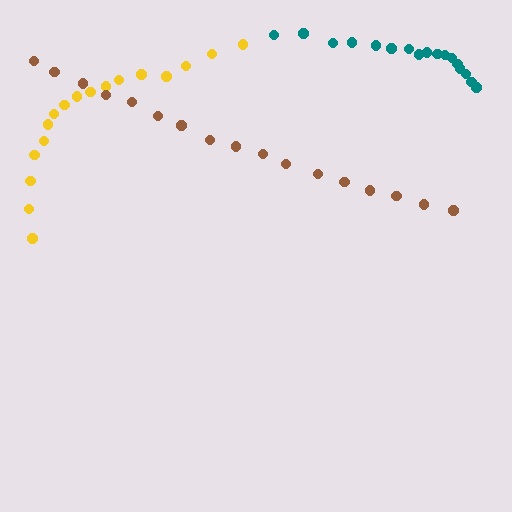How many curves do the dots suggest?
There are 3 distinct paths.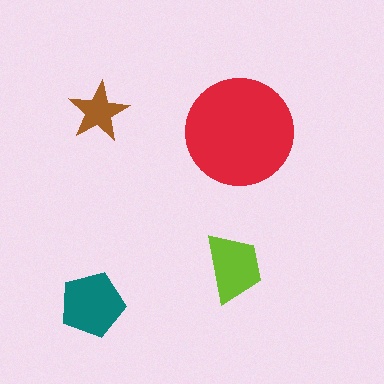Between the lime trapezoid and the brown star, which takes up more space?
The lime trapezoid.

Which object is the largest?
The red circle.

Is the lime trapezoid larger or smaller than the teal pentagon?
Smaller.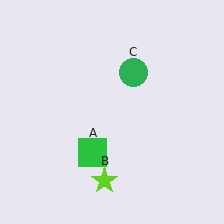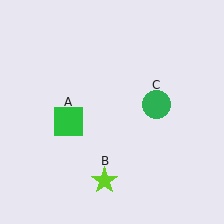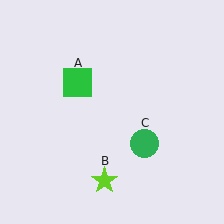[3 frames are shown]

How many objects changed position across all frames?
2 objects changed position: green square (object A), green circle (object C).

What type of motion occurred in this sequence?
The green square (object A), green circle (object C) rotated clockwise around the center of the scene.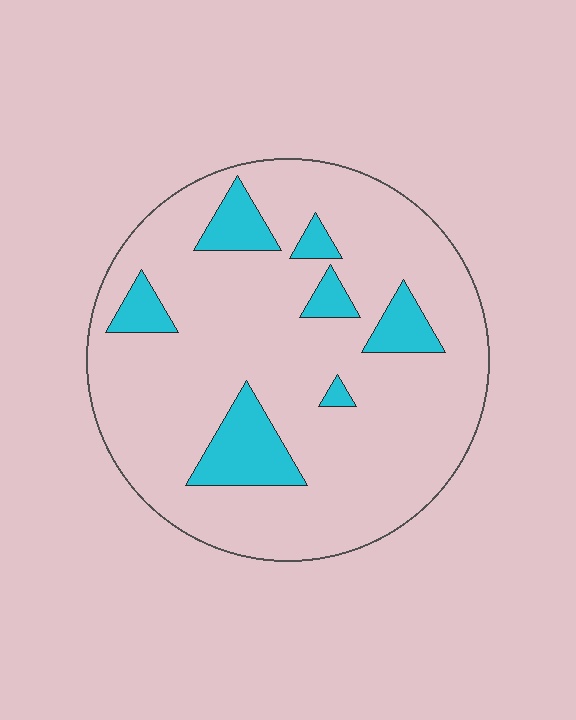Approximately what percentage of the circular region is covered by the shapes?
Approximately 15%.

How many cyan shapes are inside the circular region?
7.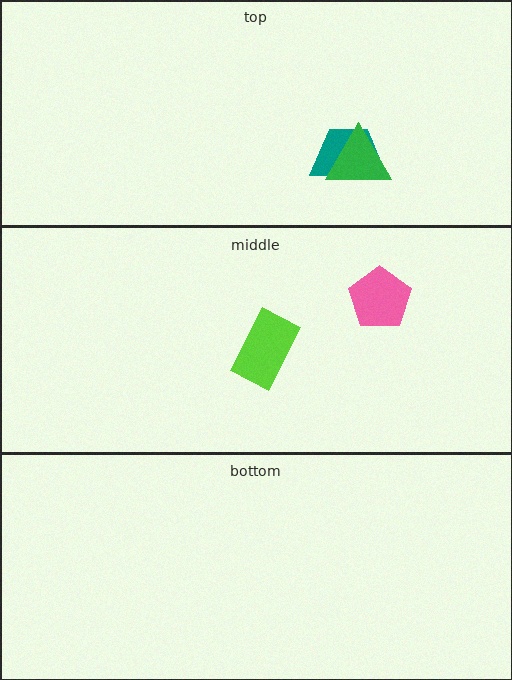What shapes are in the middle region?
The lime rectangle, the pink pentagon.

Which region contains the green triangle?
The top region.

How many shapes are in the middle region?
2.